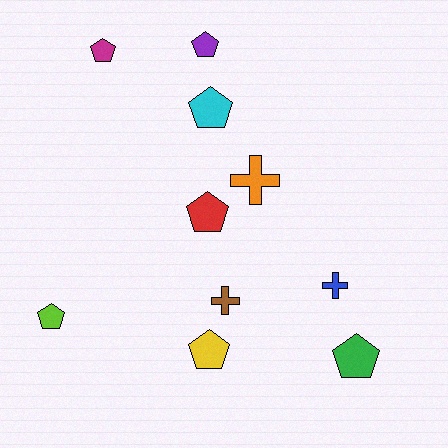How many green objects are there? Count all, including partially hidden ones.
There is 1 green object.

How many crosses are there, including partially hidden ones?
There are 3 crosses.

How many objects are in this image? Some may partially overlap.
There are 10 objects.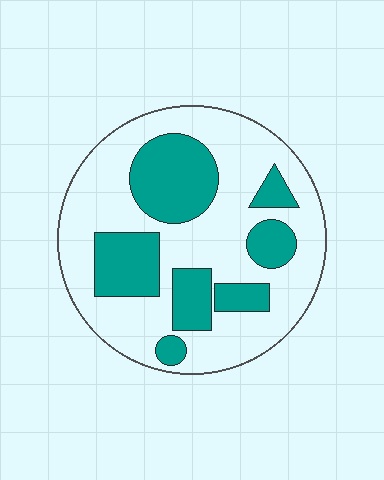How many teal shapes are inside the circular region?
7.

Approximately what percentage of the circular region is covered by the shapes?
Approximately 35%.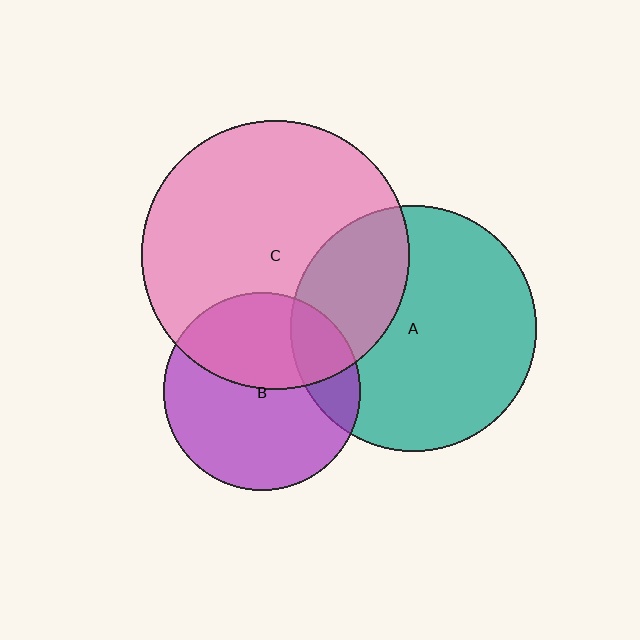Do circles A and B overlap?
Yes.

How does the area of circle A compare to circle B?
Approximately 1.6 times.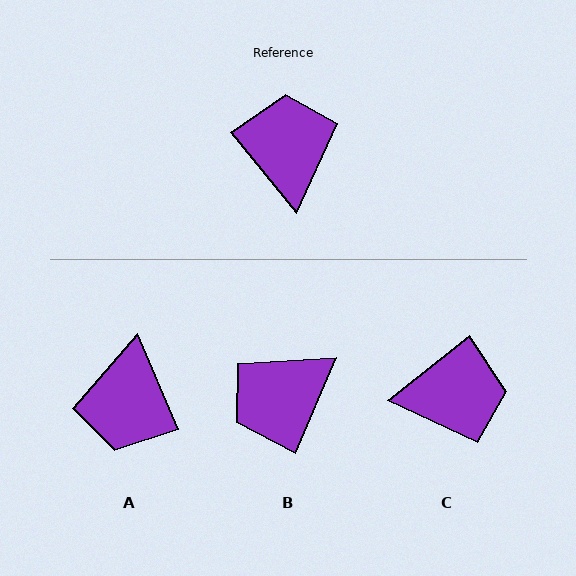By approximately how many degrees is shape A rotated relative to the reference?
Approximately 164 degrees counter-clockwise.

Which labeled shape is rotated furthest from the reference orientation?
A, about 164 degrees away.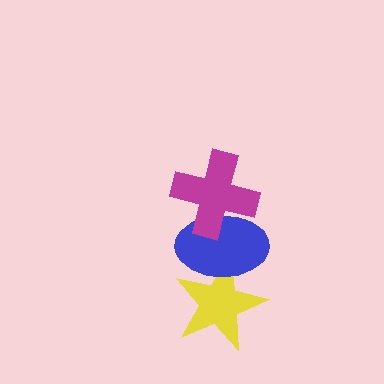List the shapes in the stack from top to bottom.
From top to bottom: the magenta cross, the blue ellipse, the yellow star.